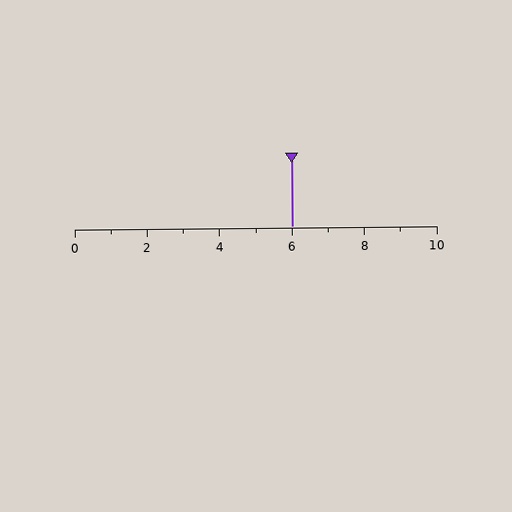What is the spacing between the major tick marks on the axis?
The major ticks are spaced 2 apart.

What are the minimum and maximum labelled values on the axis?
The axis runs from 0 to 10.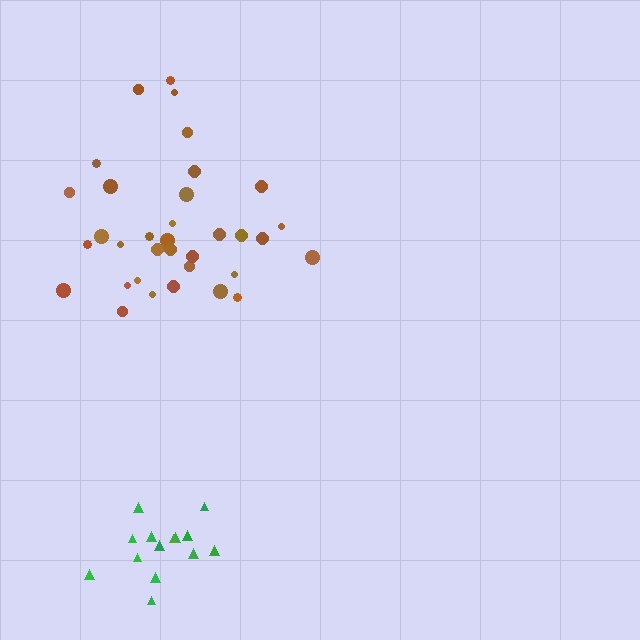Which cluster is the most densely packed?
Green.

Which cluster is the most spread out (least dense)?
Brown.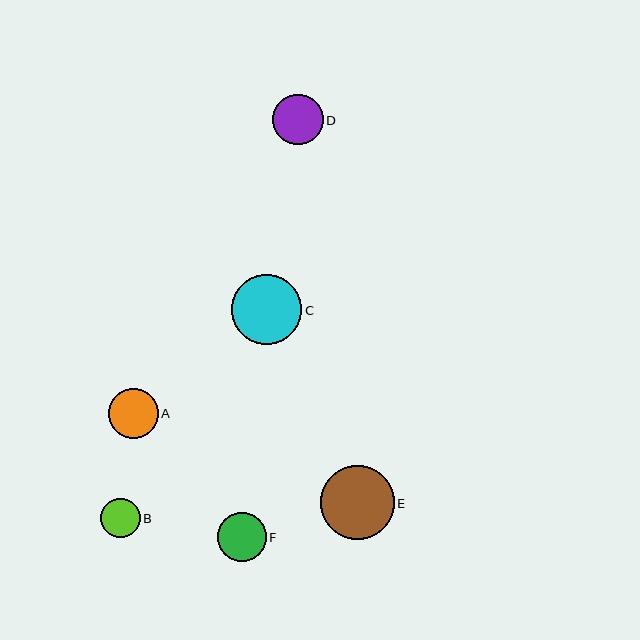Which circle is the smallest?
Circle B is the smallest with a size of approximately 39 pixels.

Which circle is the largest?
Circle E is the largest with a size of approximately 73 pixels.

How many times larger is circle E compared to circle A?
Circle E is approximately 1.5 times the size of circle A.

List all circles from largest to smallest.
From largest to smallest: E, C, A, D, F, B.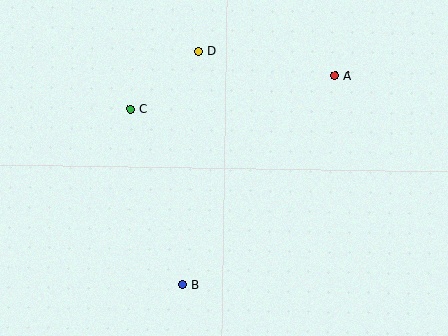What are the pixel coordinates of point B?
Point B is at (183, 285).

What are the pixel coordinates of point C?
Point C is at (131, 109).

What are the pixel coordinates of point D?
Point D is at (198, 51).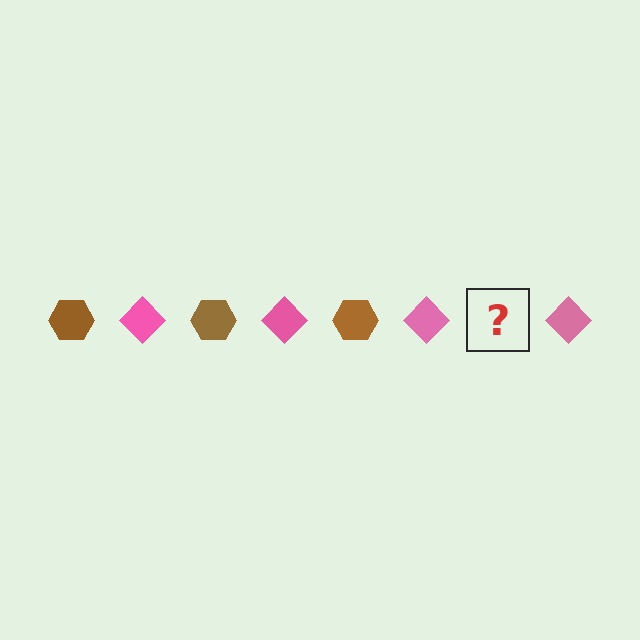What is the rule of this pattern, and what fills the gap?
The rule is that the pattern alternates between brown hexagon and pink diamond. The gap should be filled with a brown hexagon.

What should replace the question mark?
The question mark should be replaced with a brown hexagon.